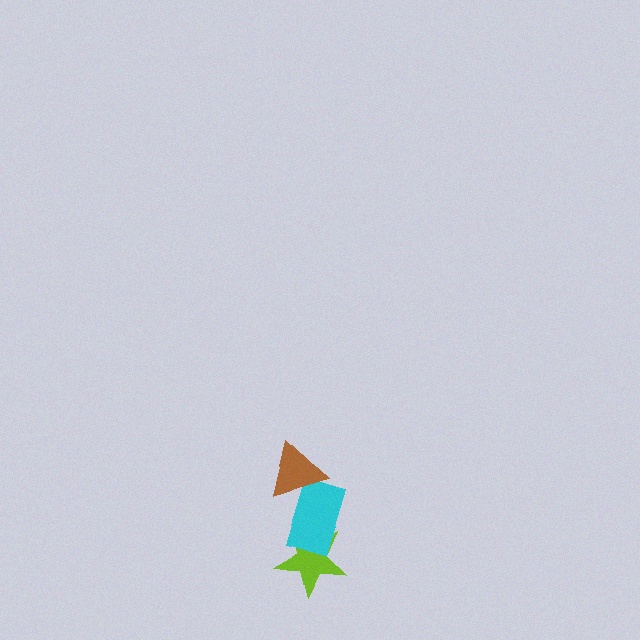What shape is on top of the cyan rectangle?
The brown triangle is on top of the cyan rectangle.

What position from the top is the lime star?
The lime star is 3rd from the top.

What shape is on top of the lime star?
The cyan rectangle is on top of the lime star.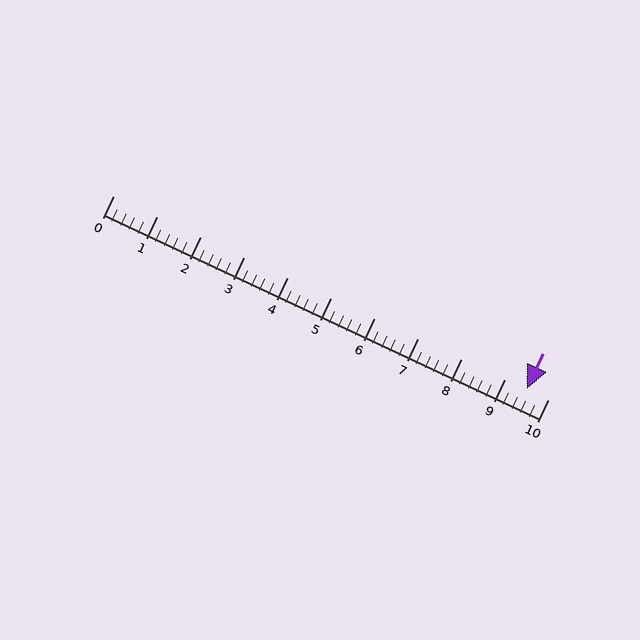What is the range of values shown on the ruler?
The ruler shows values from 0 to 10.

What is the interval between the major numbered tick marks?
The major tick marks are spaced 1 units apart.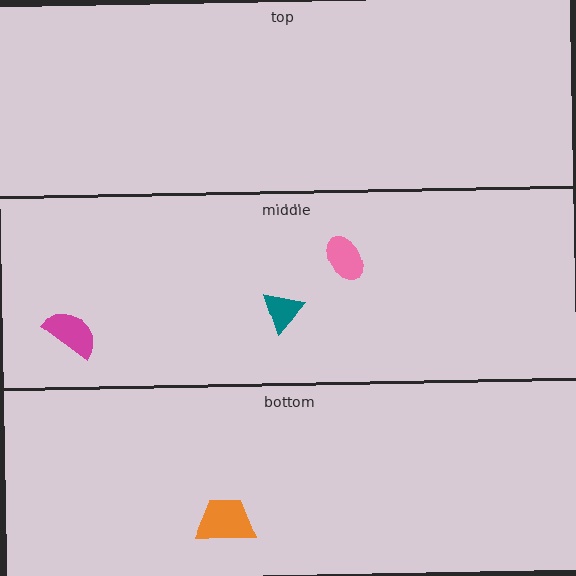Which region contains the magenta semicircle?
The middle region.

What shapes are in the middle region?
The pink ellipse, the magenta semicircle, the teal triangle.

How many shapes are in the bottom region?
1.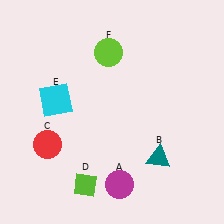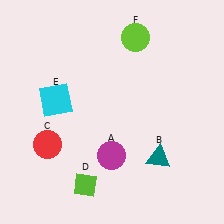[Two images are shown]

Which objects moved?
The objects that moved are: the magenta circle (A), the lime circle (F).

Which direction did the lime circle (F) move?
The lime circle (F) moved right.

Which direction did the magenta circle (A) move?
The magenta circle (A) moved up.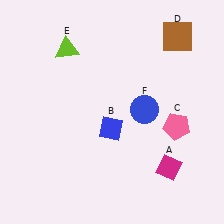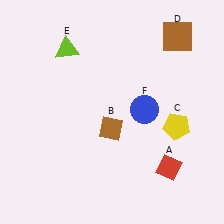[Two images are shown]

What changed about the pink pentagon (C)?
In Image 1, C is pink. In Image 2, it changed to yellow.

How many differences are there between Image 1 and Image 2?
There are 3 differences between the two images.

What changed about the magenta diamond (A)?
In Image 1, A is magenta. In Image 2, it changed to red.